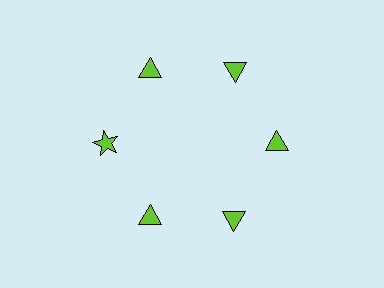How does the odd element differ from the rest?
It has a different shape: star instead of triangle.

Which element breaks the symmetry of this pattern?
The lime star at roughly the 9 o'clock position breaks the symmetry. All other shapes are lime triangles.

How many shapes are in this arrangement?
There are 6 shapes arranged in a ring pattern.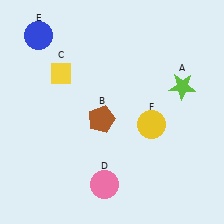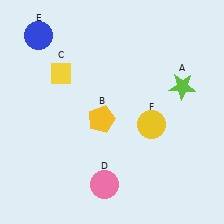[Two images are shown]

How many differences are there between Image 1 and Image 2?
There is 1 difference between the two images.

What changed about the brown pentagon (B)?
In Image 1, B is brown. In Image 2, it changed to yellow.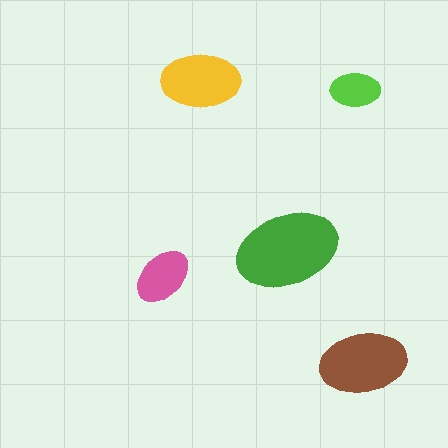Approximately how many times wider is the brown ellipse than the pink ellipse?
About 1.5 times wider.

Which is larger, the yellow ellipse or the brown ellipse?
The brown one.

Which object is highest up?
The yellow ellipse is topmost.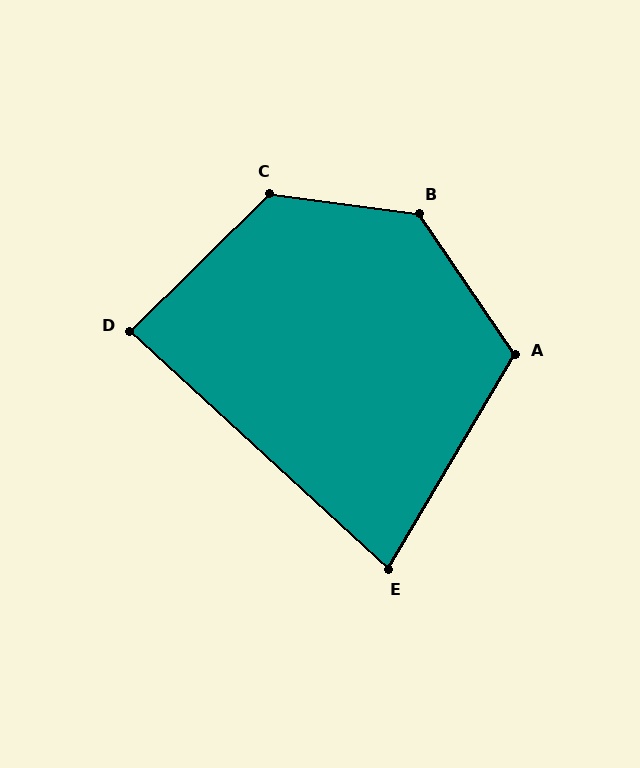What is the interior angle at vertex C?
Approximately 127 degrees (obtuse).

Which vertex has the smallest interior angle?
E, at approximately 78 degrees.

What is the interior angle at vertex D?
Approximately 87 degrees (approximately right).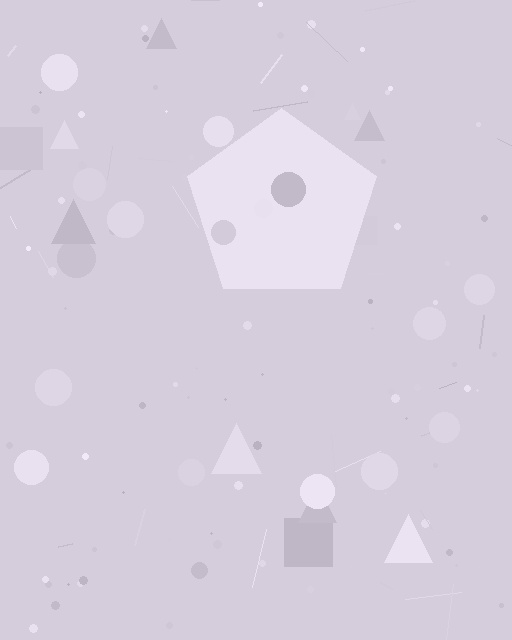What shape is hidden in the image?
A pentagon is hidden in the image.